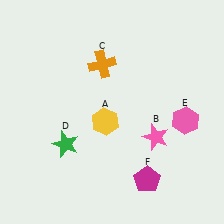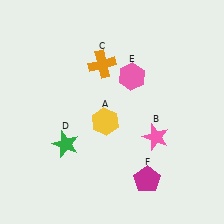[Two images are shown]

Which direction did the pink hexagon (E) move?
The pink hexagon (E) moved left.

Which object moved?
The pink hexagon (E) moved left.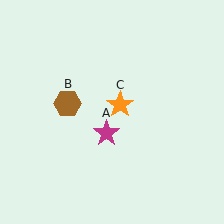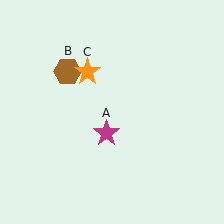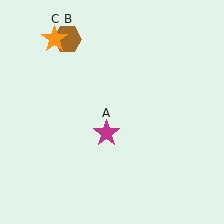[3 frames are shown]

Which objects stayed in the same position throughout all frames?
Magenta star (object A) remained stationary.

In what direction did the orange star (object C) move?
The orange star (object C) moved up and to the left.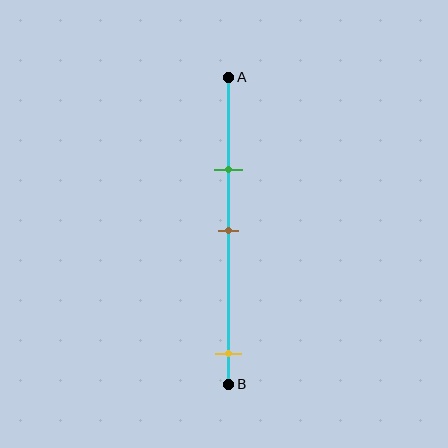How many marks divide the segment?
There are 3 marks dividing the segment.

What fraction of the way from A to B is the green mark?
The green mark is approximately 30% (0.3) of the way from A to B.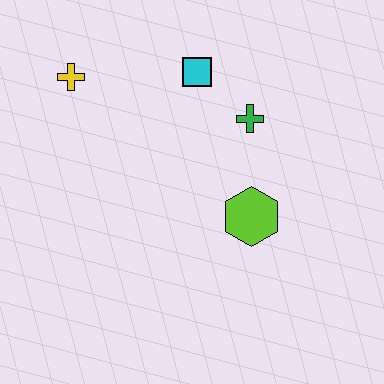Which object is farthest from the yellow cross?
The lime hexagon is farthest from the yellow cross.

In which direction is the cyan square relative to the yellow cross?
The cyan square is to the right of the yellow cross.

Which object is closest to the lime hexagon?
The green cross is closest to the lime hexagon.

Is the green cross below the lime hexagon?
No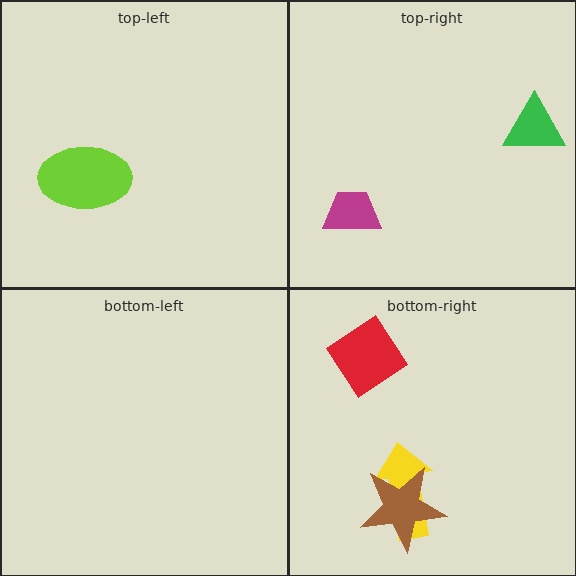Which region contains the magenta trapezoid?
The top-right region.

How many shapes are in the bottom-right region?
3.